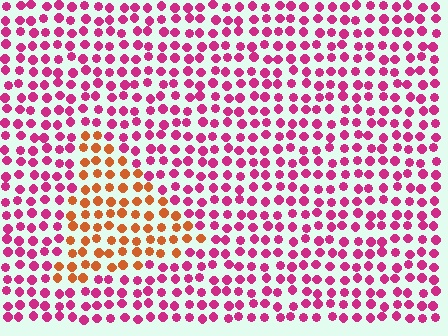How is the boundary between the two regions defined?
The boundary is defined purely by a slight shift in hue (about 53 degrees). Spacing, size, and orientation are identical on both sides.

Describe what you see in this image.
The image is filled with small magenta elements in a uniform arrangement. A triangle-shaped region is visible where the elements are tinted to a slightly different hue, forming a subtle color boundary.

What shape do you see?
I see a triangle.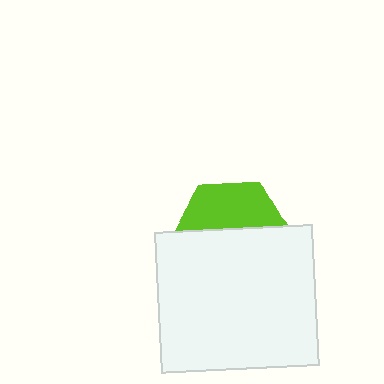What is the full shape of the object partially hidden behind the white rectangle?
The partially hidden object is a lime hexagon.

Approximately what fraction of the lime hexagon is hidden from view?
Roughly 61% of the lime hexagon is hidden behind the white rectangle.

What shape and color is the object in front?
The object in front is a white rectangle.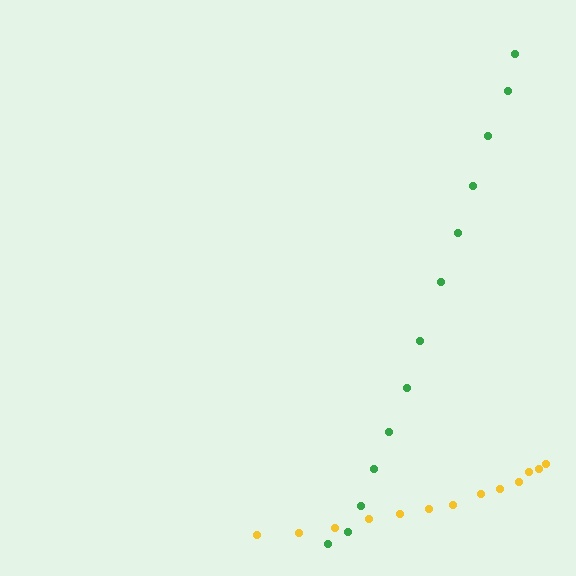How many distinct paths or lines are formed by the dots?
There are 2 distinct paths.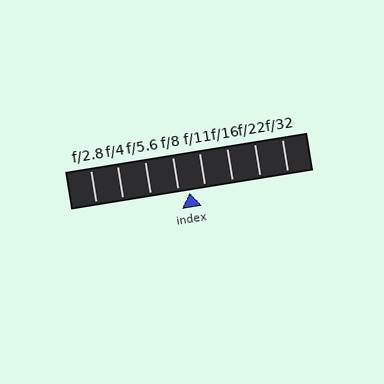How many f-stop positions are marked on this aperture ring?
There are 8 f-stop positions marked.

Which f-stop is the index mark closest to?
The index mark is closest to f/8.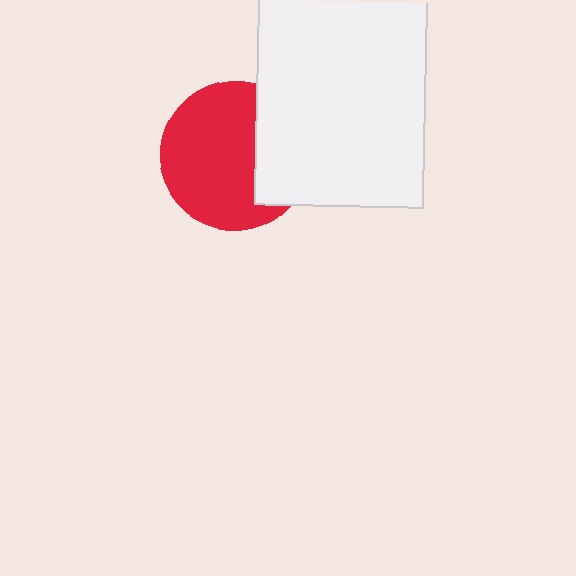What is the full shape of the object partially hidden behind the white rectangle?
The partially hidden object is a red circle.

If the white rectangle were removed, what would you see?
You would see the complete red circle.